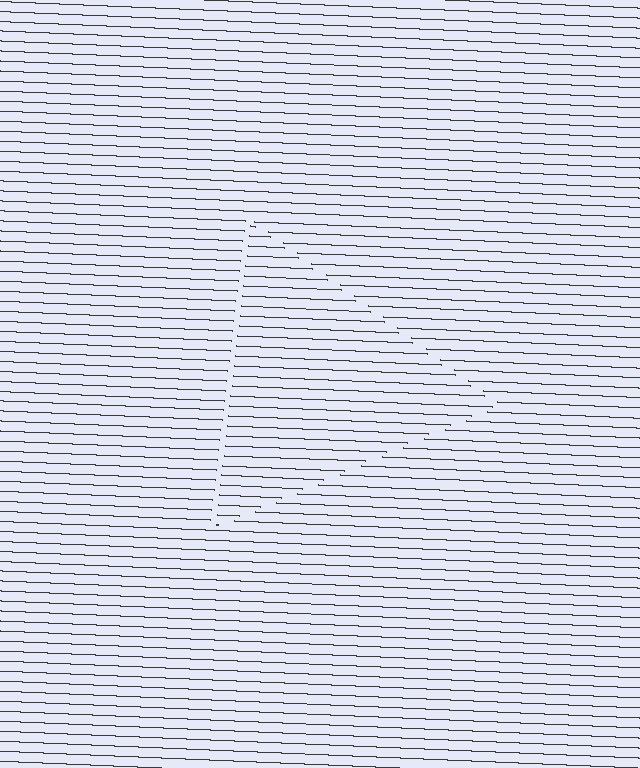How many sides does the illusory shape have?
3 sides — the line-ends trace a triangle.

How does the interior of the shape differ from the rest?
The interior of the shape contains the same grating, shifted by half a period — the contour is defined by the phase discontinuity where line-ends from the inner and outer gratings abut.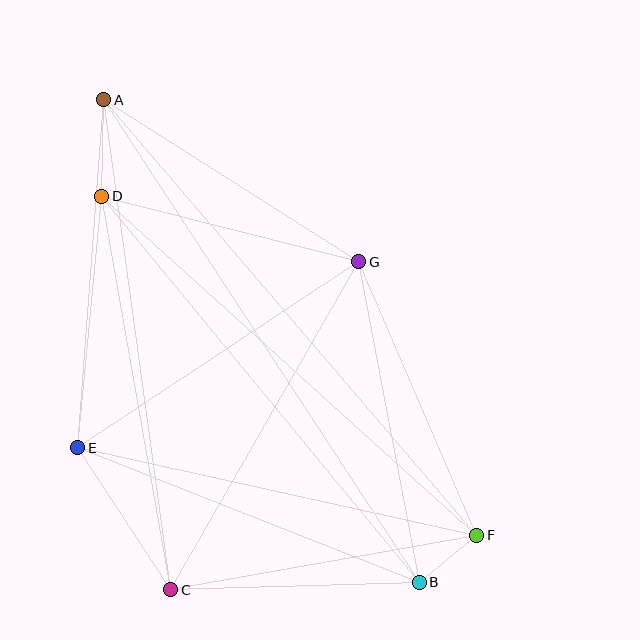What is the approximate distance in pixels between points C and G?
The distance between C and G is approximately 378 pixels.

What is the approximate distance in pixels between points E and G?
The distance between E and G is approximately 337 pixels.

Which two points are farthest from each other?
Points A and B are farthest from each other.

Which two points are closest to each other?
Points B and F are closest to each other.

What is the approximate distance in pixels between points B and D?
The distance between B and D is approximately 500 pixels.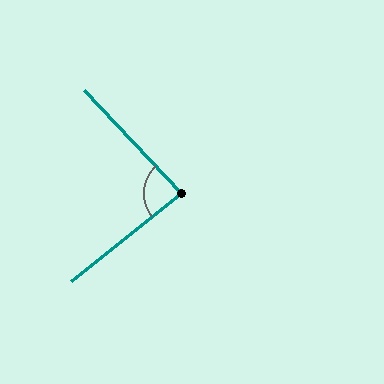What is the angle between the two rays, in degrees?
Approximately 86 degrees.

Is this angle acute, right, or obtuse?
It is approximately a right angle.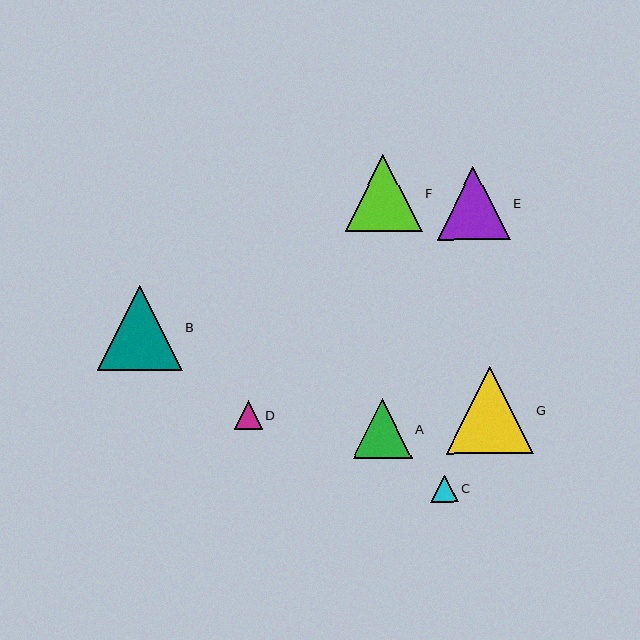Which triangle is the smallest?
Triangle C is the smallest with a size of approximately 28 pixels.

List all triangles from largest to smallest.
From largest to smallest: G, B, F, E, A, D, C.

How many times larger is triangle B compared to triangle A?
Triangle B is approximately 1.4 times the size of triangle A.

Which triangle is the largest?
Triangle G is the largest with a size of approximately 86 pixels.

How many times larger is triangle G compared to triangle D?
Triangle G is approximately 3.0 times the size of triangle D.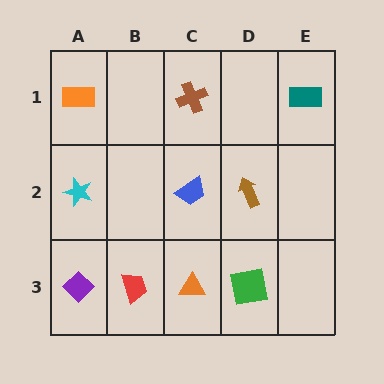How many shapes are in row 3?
4 shapes.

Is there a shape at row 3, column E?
No, that cell is empty.